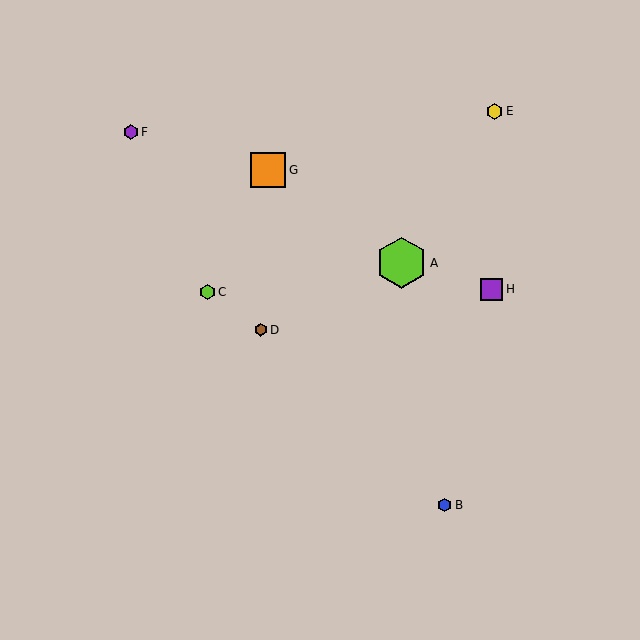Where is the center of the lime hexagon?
The center of the lime hexagon is at (208, 292).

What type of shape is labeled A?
Shape A is a lime hexagon.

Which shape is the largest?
The lime hexagon (labeled A) is the largest.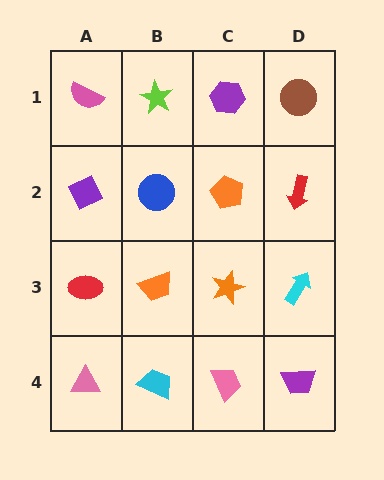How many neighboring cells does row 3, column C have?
4.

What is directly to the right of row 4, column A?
A cyan trapezoid.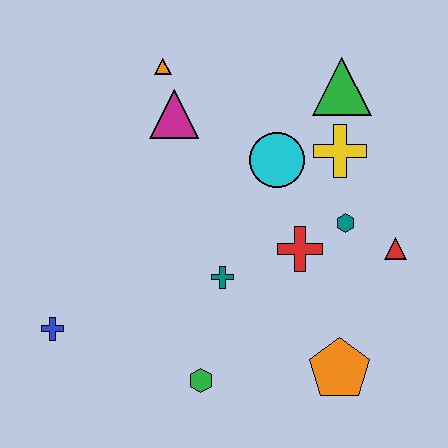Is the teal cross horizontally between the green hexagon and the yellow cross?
Yes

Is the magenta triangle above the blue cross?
Yes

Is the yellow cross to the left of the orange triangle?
No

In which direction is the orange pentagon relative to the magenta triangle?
The orange pentagon is below the magenta triangle.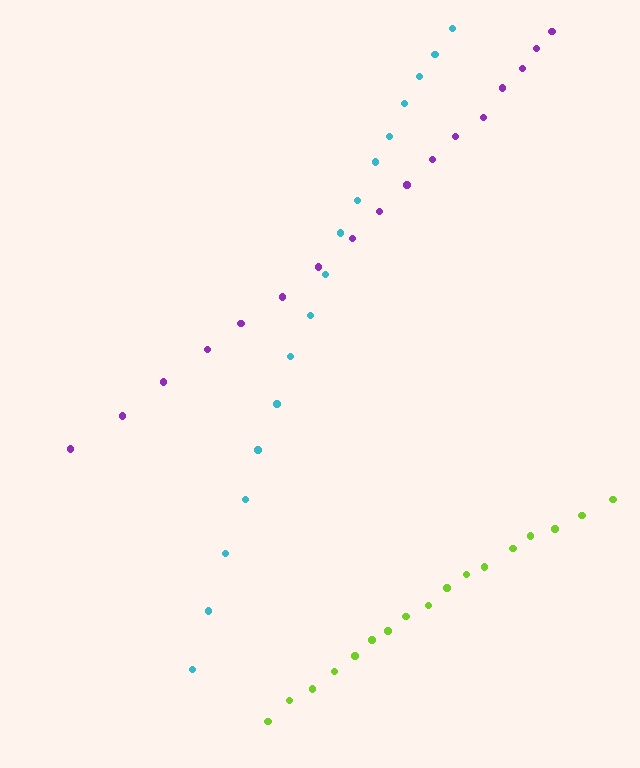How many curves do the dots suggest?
There are 3 distinct paths.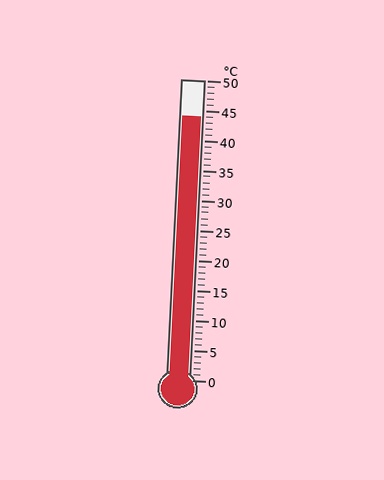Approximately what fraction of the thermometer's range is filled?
The thermometer is filled to approximately 90% of its range.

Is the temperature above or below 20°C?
The temperature is above 20°C.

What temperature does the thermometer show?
The thermometer shows approximately 44°C.